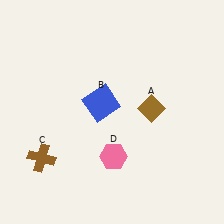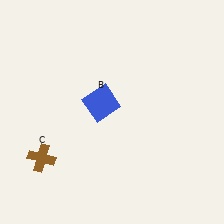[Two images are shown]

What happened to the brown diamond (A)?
The brown diamond (A) was removed in Image 2. It was in the top-right area of Image 1.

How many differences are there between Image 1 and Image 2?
There are 2 differences between the two images.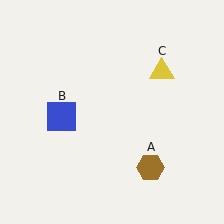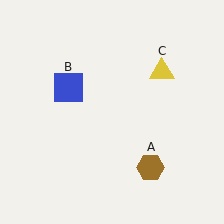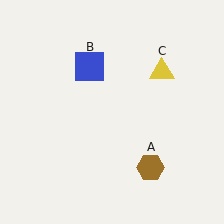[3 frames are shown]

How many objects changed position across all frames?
1 object changed position: blue square (object B).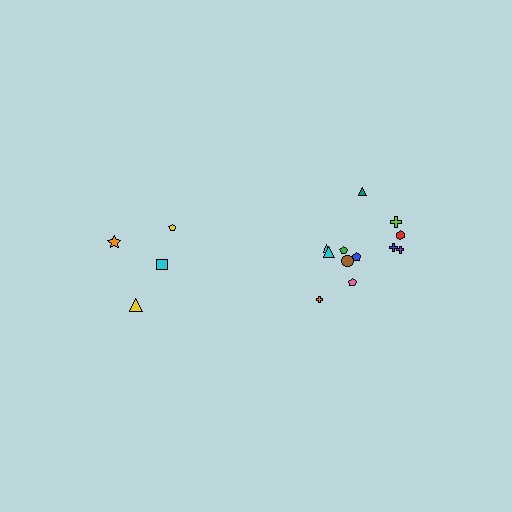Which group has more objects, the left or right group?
The right group.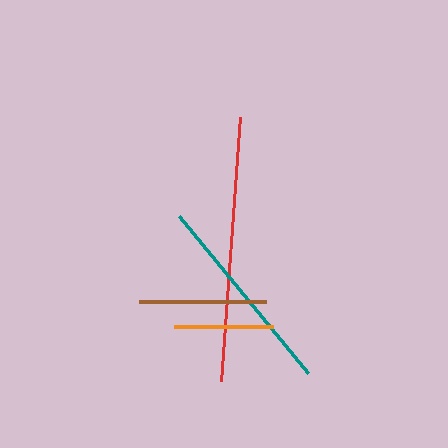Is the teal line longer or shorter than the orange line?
The teal line is longer than the orange line.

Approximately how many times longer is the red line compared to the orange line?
The red line is approximately 2.7 times the length of the orange line.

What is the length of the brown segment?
The brown segment is approximately 127 pixels long.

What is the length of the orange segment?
The orange segment is approximately 99 pixels long.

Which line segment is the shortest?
The orange line is the shortest at approximately 99 pixels.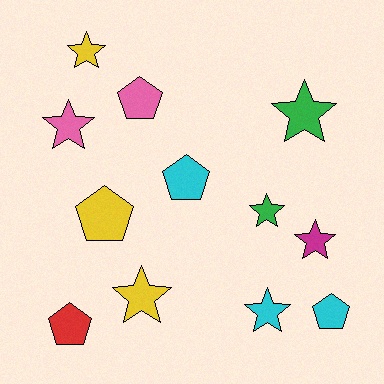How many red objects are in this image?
There is 1 red object.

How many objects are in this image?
There are 12 objects.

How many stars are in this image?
There are 7 stars.